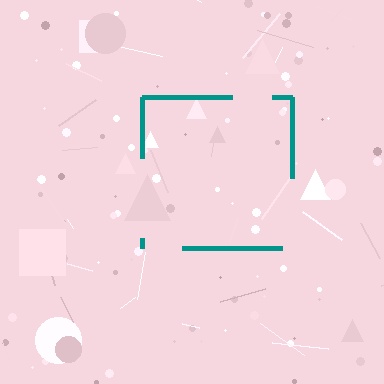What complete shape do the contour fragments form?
The contour fragments form a square.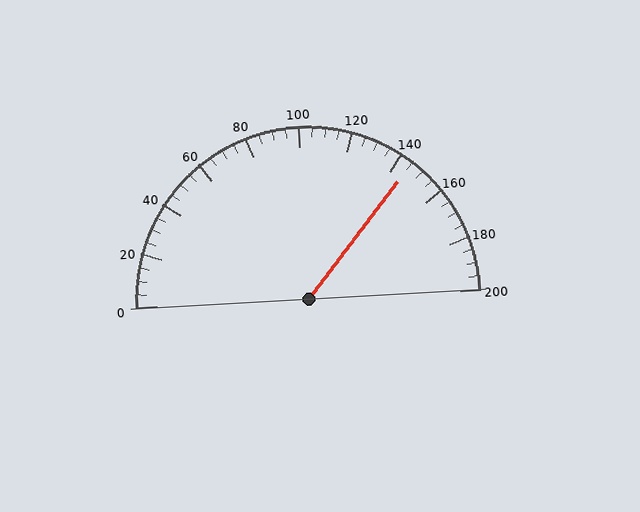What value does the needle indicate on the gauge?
The needle indicates approximately 145.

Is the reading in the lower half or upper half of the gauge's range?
The reading is in the upper half of the range (0 to 200).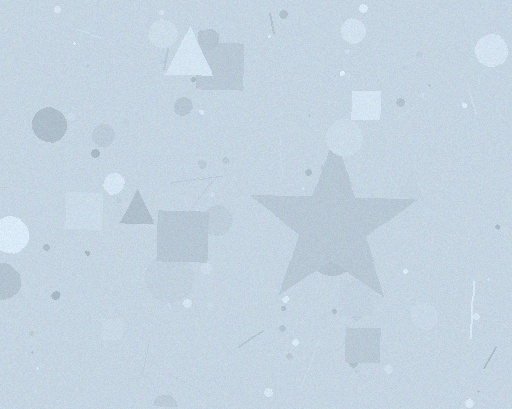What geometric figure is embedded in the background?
A star is embedded in the background.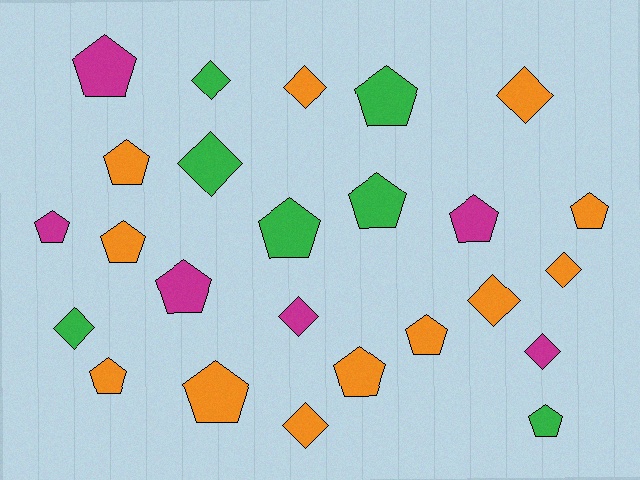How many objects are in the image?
There are 25 objects.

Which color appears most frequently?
Orange, with 12 objects.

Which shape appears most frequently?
Pentagon, with 15 objects.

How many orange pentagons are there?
There are 7 orange pentagons.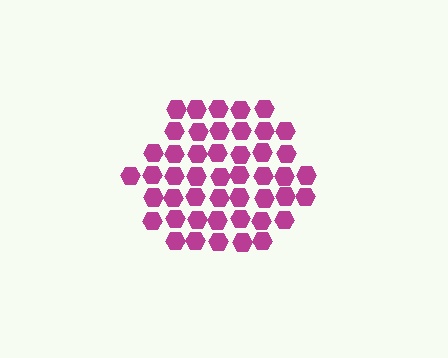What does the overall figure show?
The overall figure shows a hexagon.